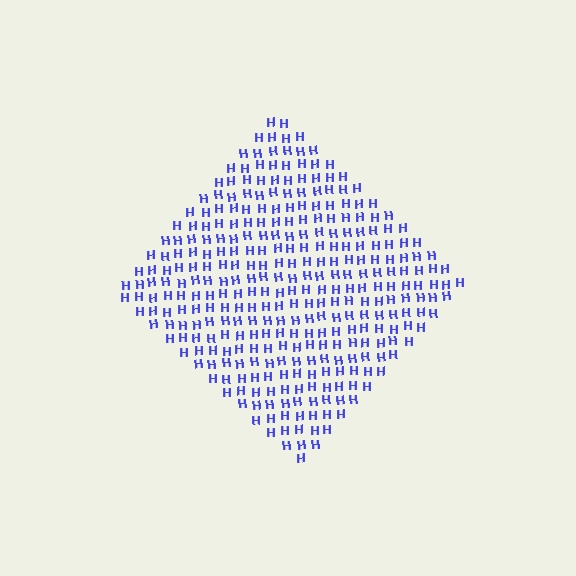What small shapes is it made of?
It is made of small letter H's.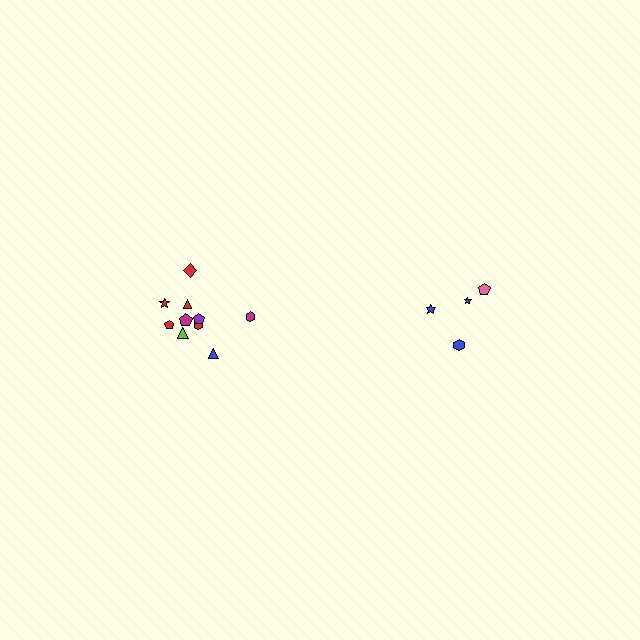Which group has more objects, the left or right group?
The left group.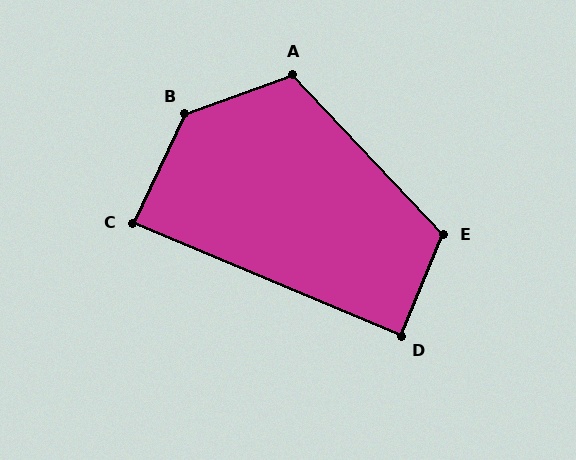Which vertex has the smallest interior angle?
C, at approximately 87 degrees.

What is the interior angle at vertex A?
Approximately 113 degrees (obtuse).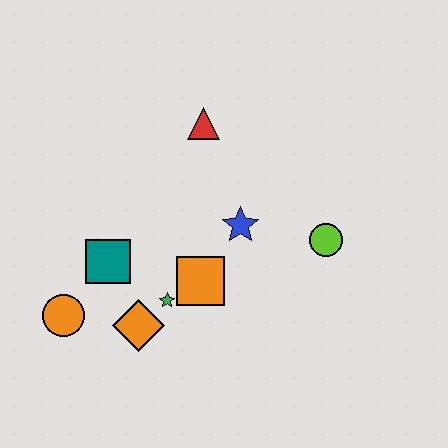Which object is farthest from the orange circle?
The lime circle is farthest from the orange circle.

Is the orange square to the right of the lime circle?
No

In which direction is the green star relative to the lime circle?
The green star is to the left of the lime circle.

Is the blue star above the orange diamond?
Yes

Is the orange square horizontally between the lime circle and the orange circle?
Yes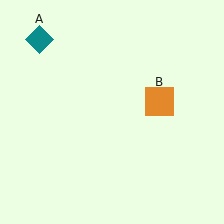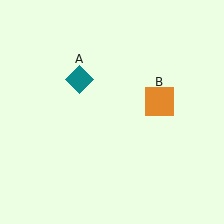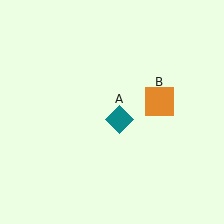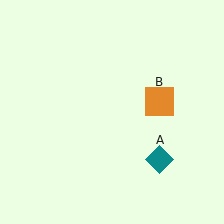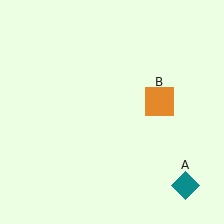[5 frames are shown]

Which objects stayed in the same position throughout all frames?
Orange square (object B) remained stationary.